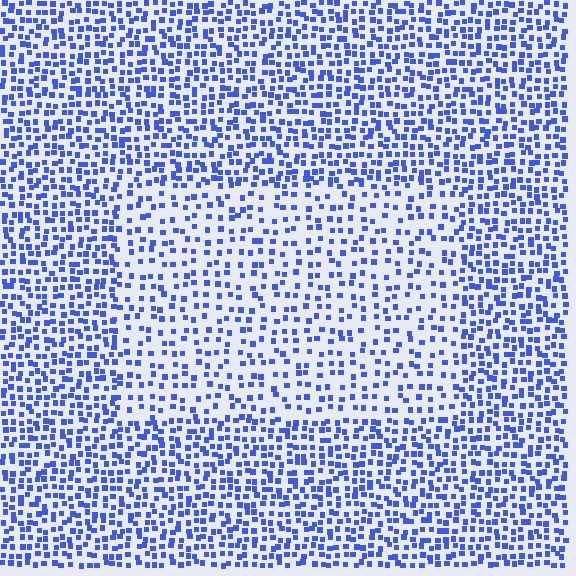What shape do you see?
I see a rectangle.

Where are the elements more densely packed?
The elements are more densely packed outside the rectangle boundary.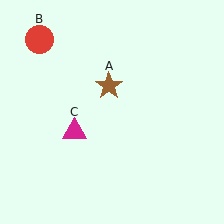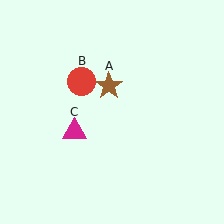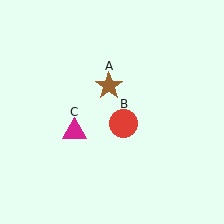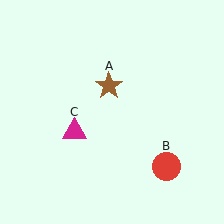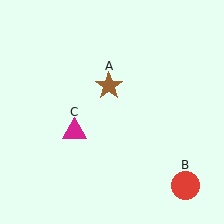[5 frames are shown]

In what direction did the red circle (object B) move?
The red circle (object B) moved down and to the right.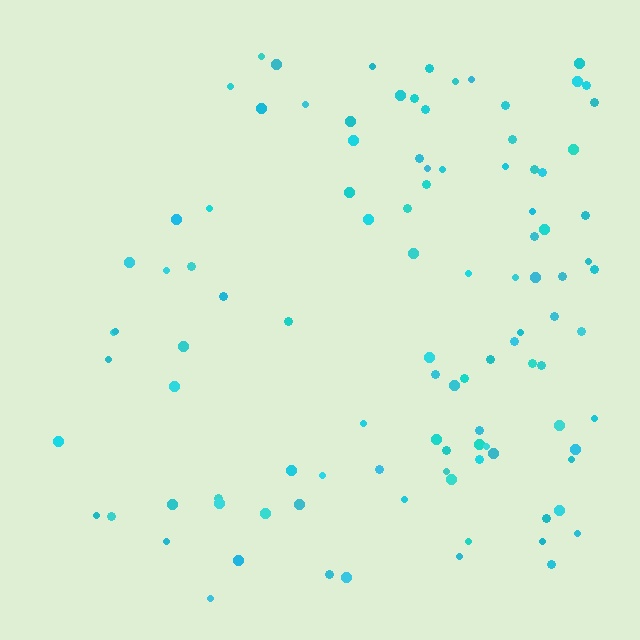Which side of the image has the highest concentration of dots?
The right.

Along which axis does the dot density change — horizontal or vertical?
Horizontal.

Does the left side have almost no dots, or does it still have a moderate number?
Still a moderate number, just noticeably fewer than the right.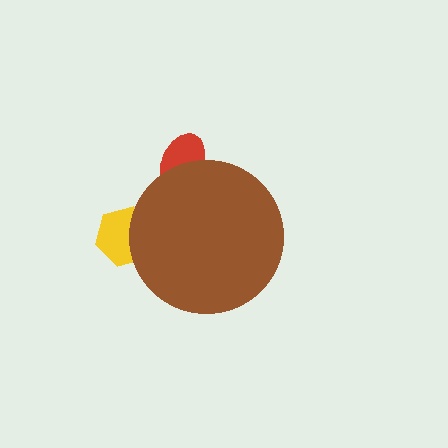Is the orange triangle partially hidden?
Yes, the orange triangle is partially hidden behind the brown circle.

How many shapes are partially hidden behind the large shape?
3 shapes are partially hidden.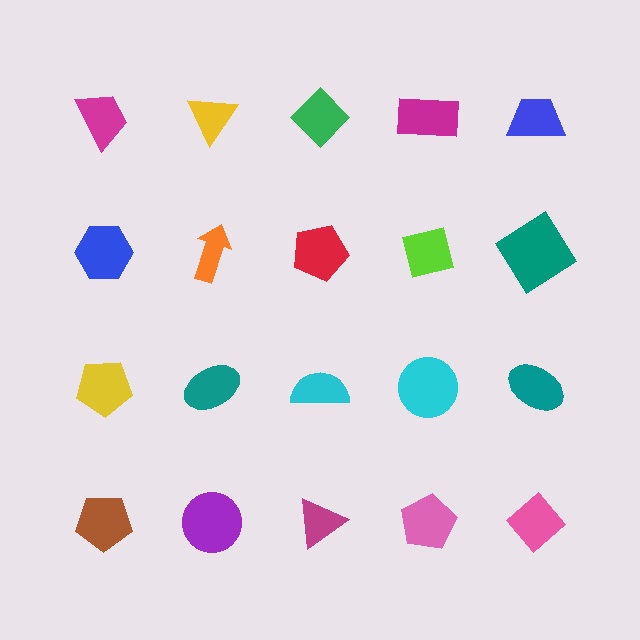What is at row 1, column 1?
A magenta trapezoid.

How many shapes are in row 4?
5 shapes.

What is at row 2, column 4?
A lime square.